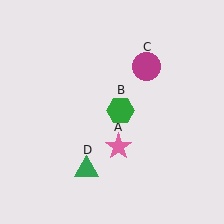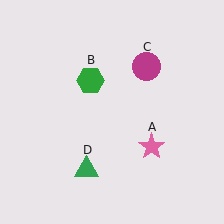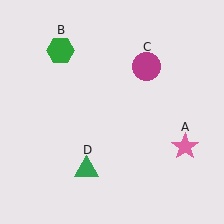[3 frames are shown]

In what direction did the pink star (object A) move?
The pink star (object A) moved right.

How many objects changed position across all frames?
2 objects changed position: pink star (object A), green hexagon (object B).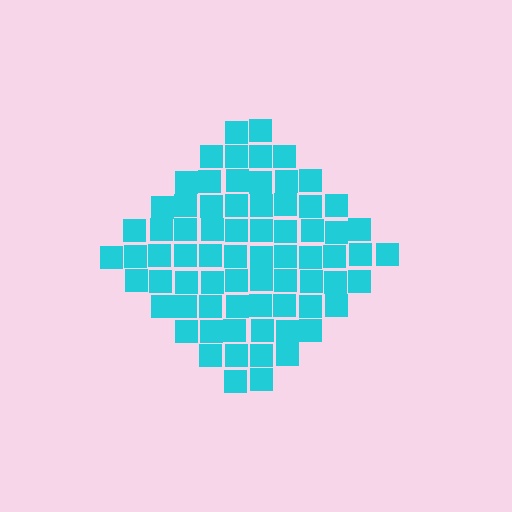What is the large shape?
The large shape is a diamond.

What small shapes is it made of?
It is made of small squares.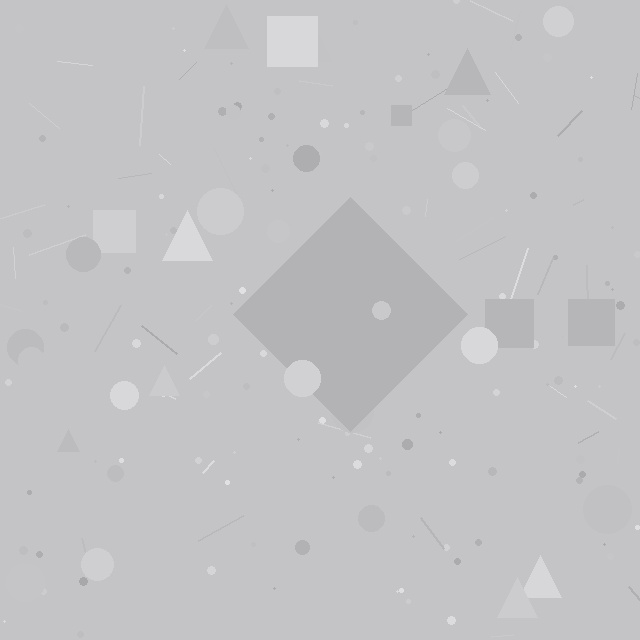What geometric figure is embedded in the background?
A diamond is embedded in the background.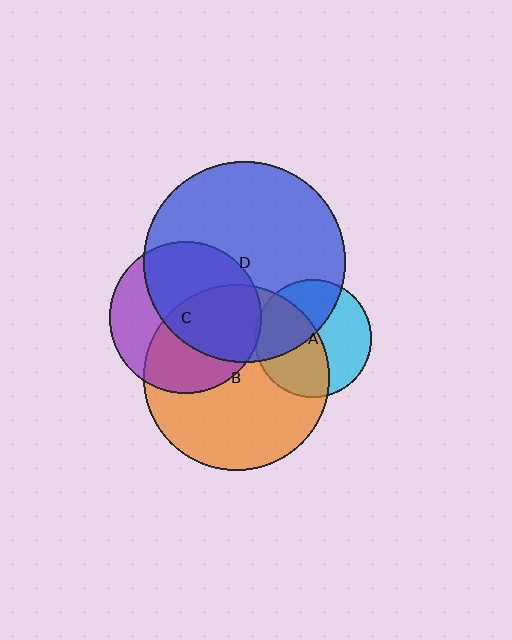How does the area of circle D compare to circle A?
Approximately 2.9 times.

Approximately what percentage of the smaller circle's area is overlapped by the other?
Approximately 60%.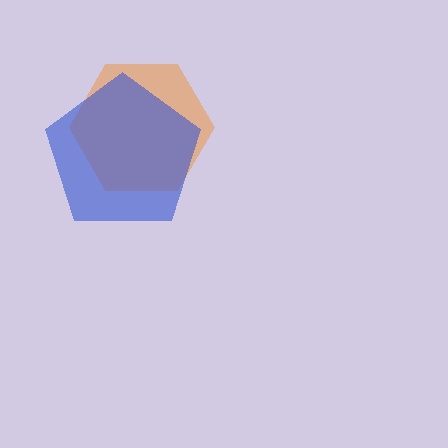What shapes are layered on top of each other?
The layered shapes are: an orange hexagon, a blue pentagon.